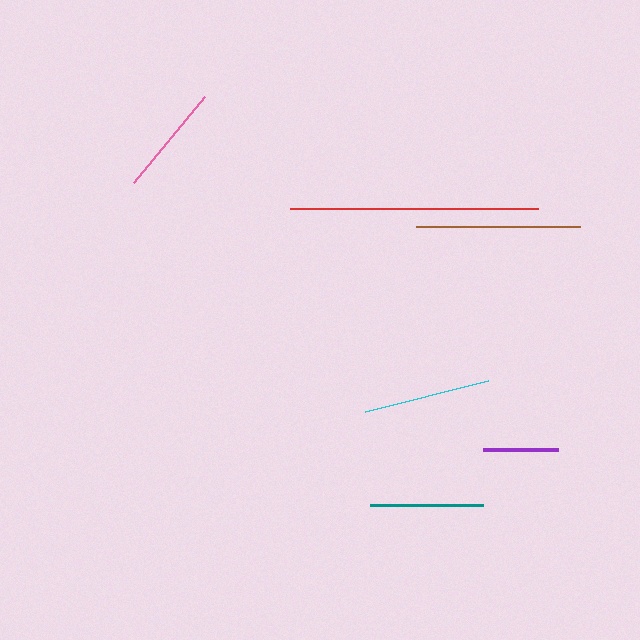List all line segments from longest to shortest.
From longest to shortest: red, brown, cyan, teal, pink, purple.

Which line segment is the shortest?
The purple line is the shortest at approximately 74 pixels.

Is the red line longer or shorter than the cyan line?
The red line is longer than the cyan line.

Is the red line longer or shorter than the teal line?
The red line is longer than the teal line.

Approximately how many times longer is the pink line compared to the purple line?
The pink line is approximately 1.5 times the length of the purple line.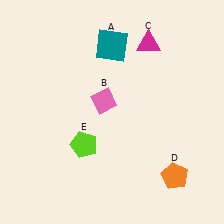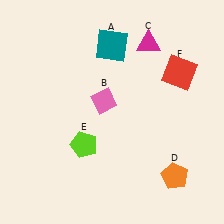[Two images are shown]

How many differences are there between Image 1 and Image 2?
There is 1 difference between the two images.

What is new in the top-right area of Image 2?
A red square (F) was added in the top-right area of Image 2.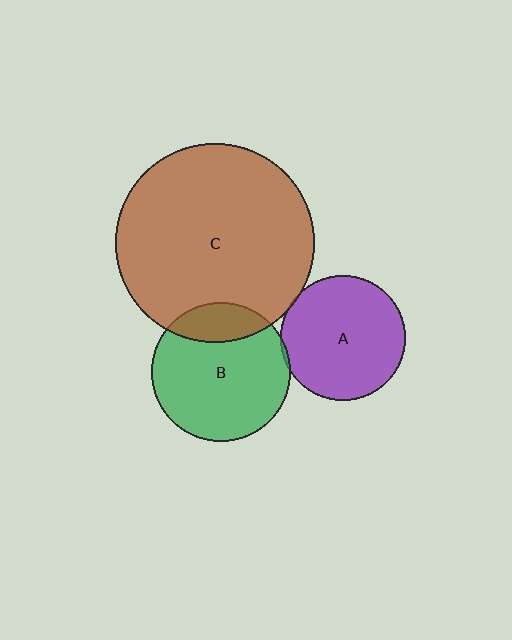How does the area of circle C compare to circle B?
Approximately 2.0 times.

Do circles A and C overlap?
Yes.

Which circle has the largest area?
Circle C (brown).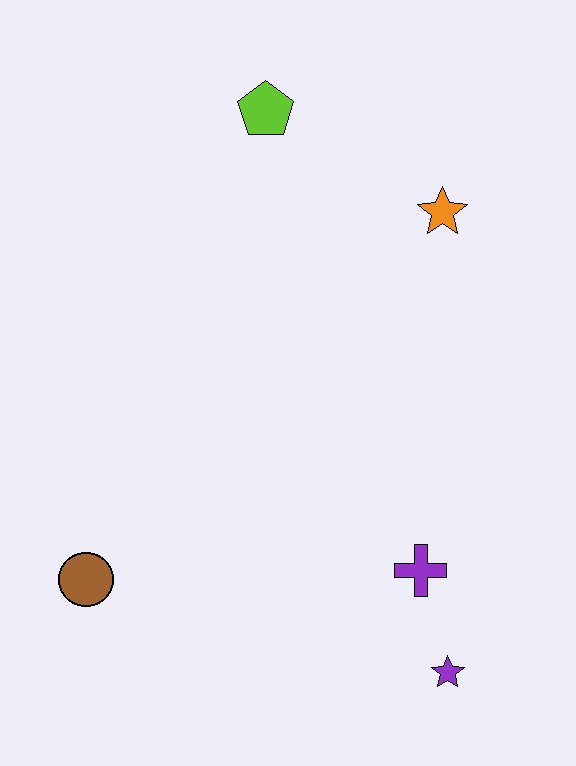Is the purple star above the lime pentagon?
No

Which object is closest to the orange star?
The lime pentagon is closest to the orange star.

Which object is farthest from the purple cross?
The lime pentagon is farthest from the purple cross.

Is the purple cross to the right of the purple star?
No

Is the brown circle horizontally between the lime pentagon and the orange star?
No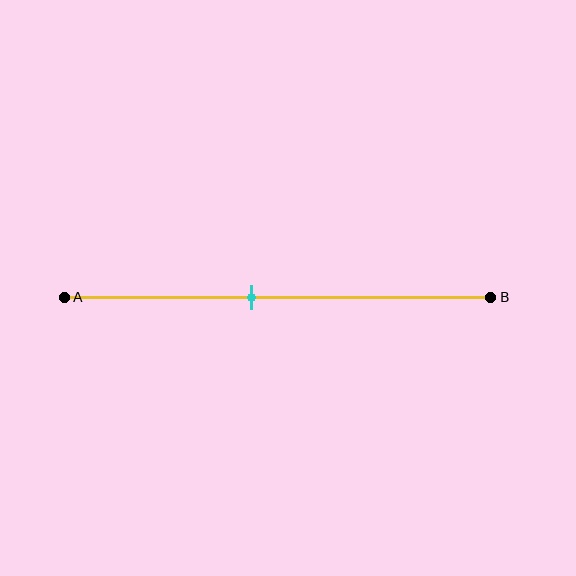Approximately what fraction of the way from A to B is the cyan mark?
The cyan mark is approximately 45% of the way from A to B.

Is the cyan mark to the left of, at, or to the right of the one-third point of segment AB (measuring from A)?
The cyan mark is to the right of the one-third point of segment AB.